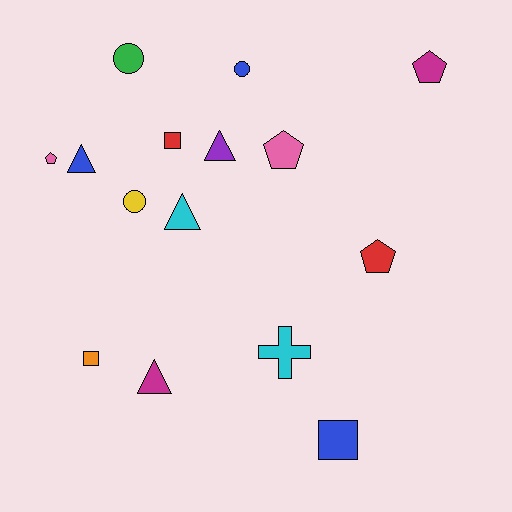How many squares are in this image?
There are 3 squares.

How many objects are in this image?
There are 15 objects.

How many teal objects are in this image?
There are no teal objects.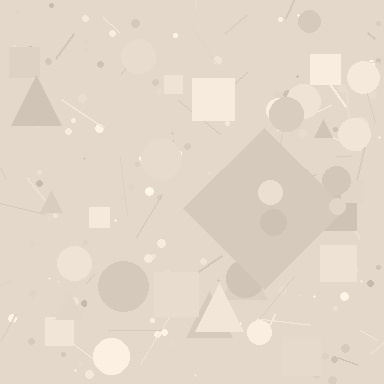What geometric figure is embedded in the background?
A diamond is embedded in the background.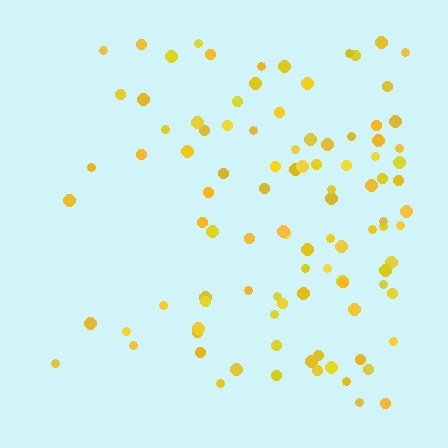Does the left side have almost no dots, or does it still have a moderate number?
Still a moderate number, just noticeably fewer than the right.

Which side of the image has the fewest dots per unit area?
The left.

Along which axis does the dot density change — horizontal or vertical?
Horizontal.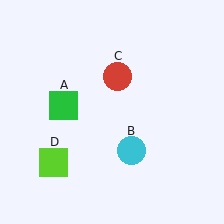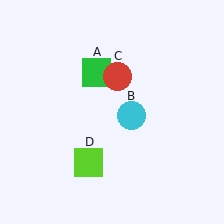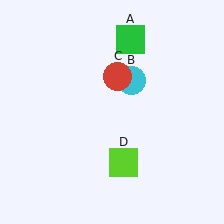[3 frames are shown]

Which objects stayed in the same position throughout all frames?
Red circle (object C) remained stationary.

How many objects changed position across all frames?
3 objects changed position: green square (object A), cyan circle (object B), lime square (object D).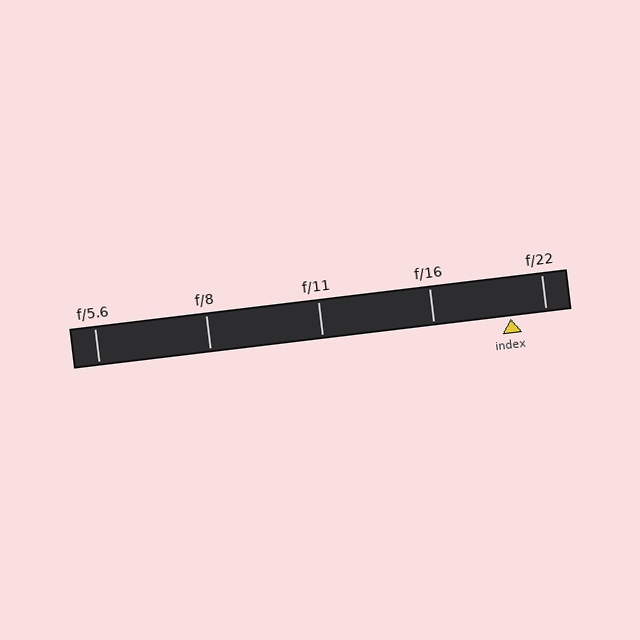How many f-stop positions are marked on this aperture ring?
There are 5 f-stop positions marked.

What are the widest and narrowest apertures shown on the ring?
The widest aperture shown is f/5.6 and the narrowest is f/22.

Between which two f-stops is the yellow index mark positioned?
The index mark is between f/16 and f/22.